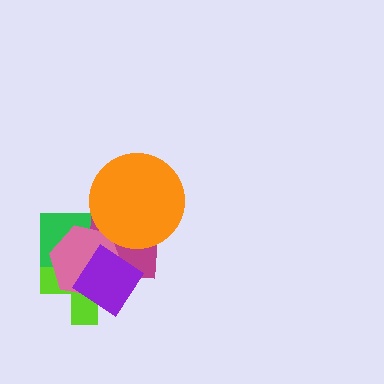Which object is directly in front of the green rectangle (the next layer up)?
The magenta square is directly in front of the green rectangle.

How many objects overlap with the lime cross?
4 objects overlap with the lime cross.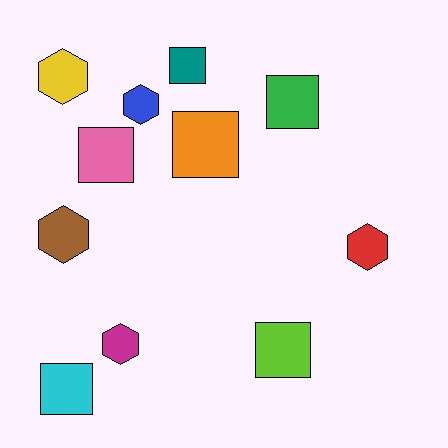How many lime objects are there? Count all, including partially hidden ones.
There is 1 lime object.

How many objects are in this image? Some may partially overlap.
There are 11 objects.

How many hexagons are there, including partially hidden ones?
There are 5 hexagons.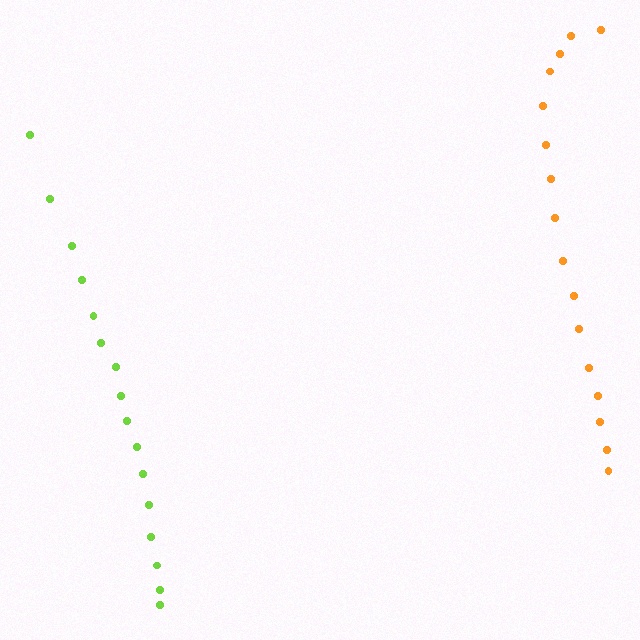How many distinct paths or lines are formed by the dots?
There are 2 distinct paths.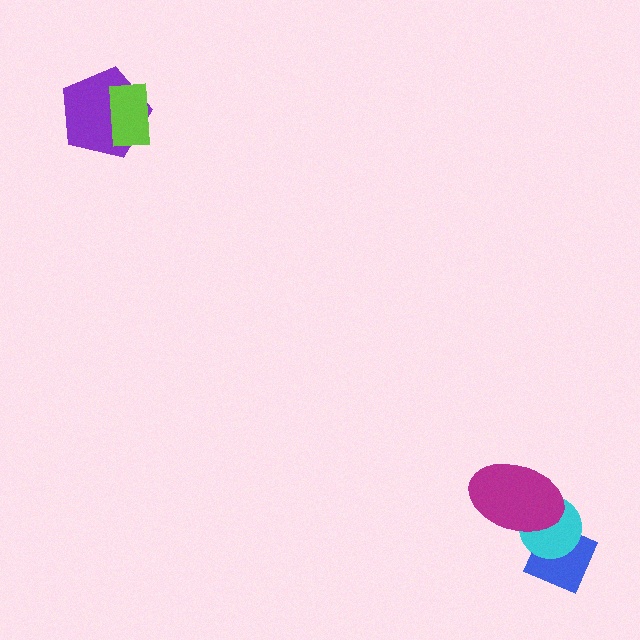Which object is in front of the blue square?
The cyan circle is in front of the blue square.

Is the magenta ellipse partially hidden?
No, no other shape covers it.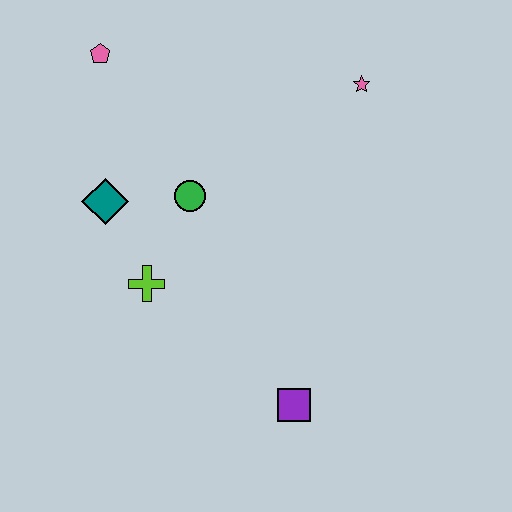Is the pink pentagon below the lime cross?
No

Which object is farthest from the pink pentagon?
The purple square is farthest from the pink pentagon.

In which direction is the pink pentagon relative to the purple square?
The pink pentagon is above the purple square.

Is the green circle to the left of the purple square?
Yes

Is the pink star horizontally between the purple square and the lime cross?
No